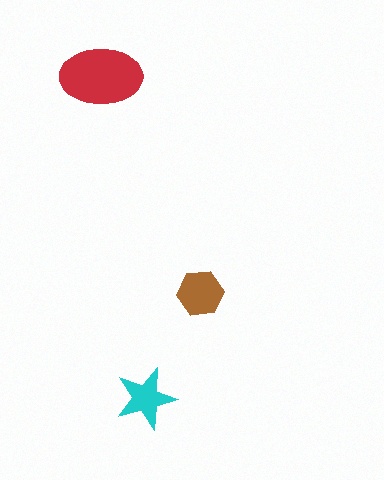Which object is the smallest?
The cyan star.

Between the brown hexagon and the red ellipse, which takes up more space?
The red ellipse.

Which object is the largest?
The red ellipse.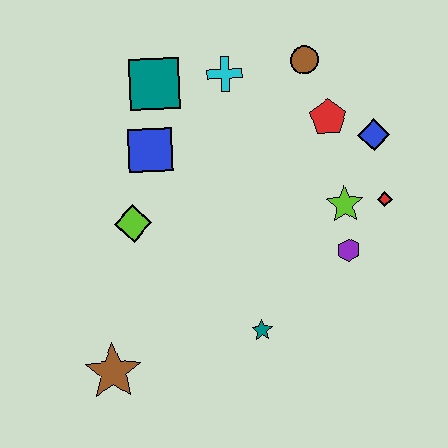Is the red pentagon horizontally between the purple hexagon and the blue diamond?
No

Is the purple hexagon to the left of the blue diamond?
Yes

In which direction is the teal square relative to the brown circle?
The teal square is to the left of the brown circle.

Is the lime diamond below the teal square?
Yes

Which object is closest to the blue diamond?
The red pentagon is closest to the blue diamond.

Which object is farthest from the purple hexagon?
The brown star is farthest from the purple hexagon.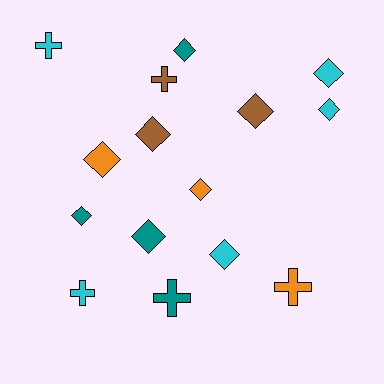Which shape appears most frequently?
Diamond, with 10 objects.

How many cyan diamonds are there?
There are 3 cyan diamonds.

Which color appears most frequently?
Cyan, with 5 objects.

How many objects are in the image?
There are 15 objects.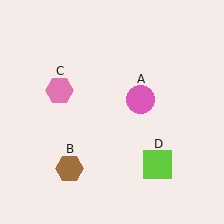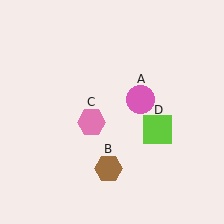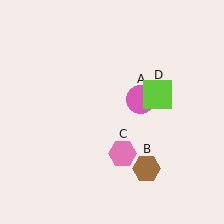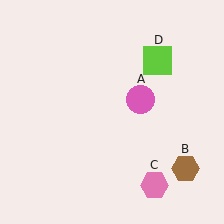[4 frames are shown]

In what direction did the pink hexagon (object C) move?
The pink hexagon (object C) moved down and to the right.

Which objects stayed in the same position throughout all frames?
Pink circle (object A) remained stationary.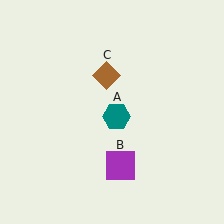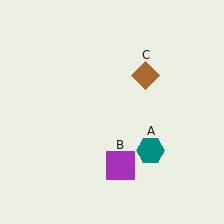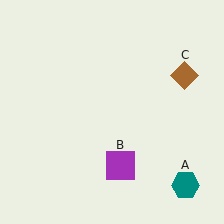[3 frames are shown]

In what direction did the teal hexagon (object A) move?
The teal hexagon (object A) moved down and to the right.